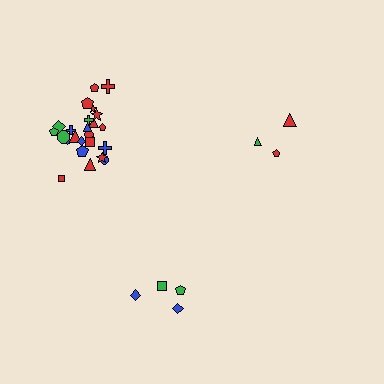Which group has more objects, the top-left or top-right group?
The top-left group.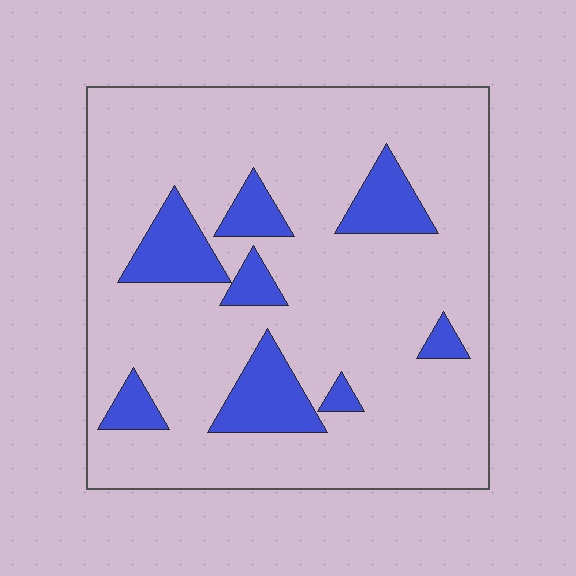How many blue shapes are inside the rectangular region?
8.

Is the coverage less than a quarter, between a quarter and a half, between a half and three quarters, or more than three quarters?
Less than a quarter.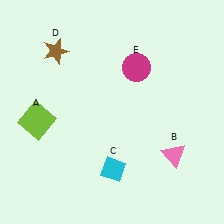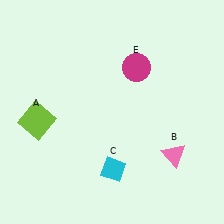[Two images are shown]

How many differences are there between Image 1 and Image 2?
There is 1 difference between the two images.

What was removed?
The brown star (D) was removed in Image 2.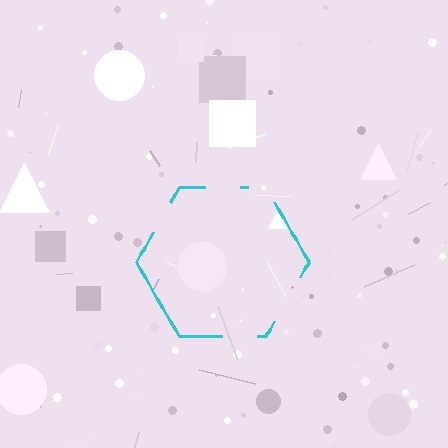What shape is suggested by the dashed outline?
The dashed outline suggests a hexagon.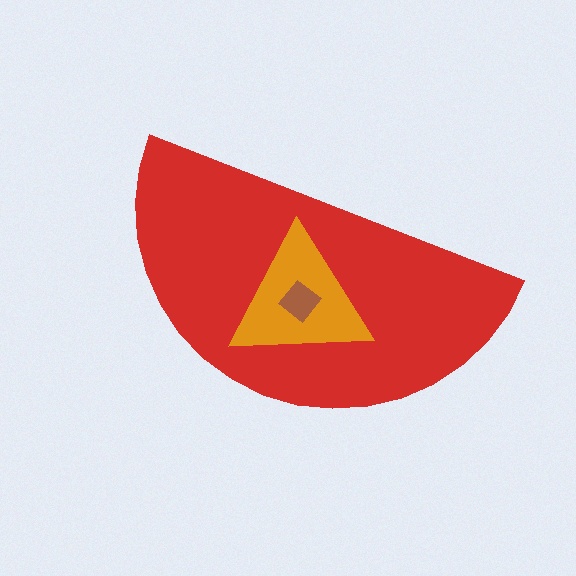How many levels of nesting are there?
3.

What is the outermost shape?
The red semicircle.